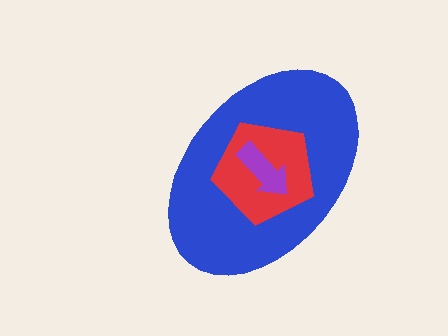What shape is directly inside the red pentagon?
The purple arrow.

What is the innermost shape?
The purple arrow.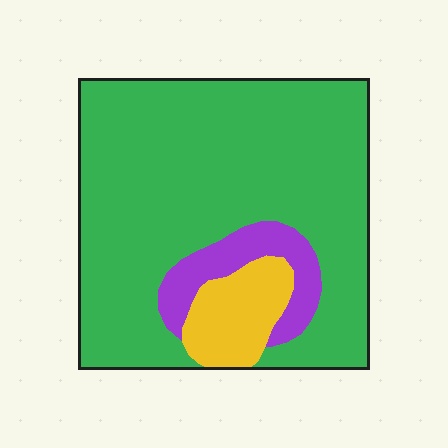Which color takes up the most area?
Green, at roughly 80%.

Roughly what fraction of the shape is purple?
Purple takes up about one tenth (1/10) of the shape.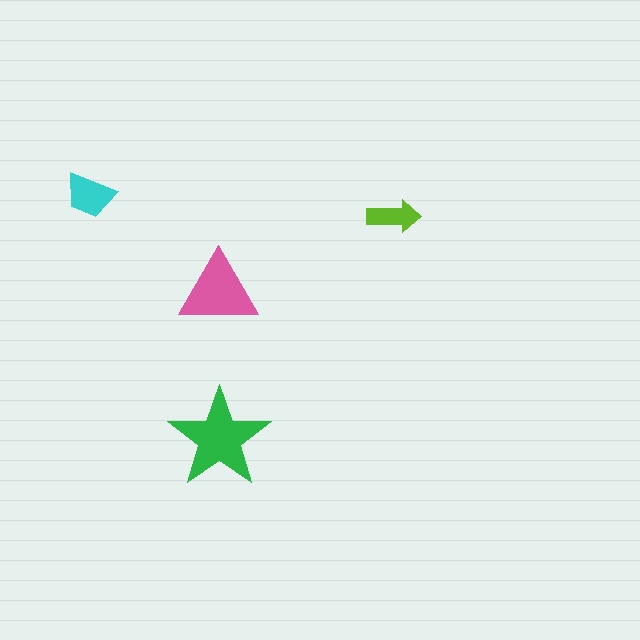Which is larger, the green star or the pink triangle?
The green star.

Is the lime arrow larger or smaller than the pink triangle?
Smaller.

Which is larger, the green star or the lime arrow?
The green star.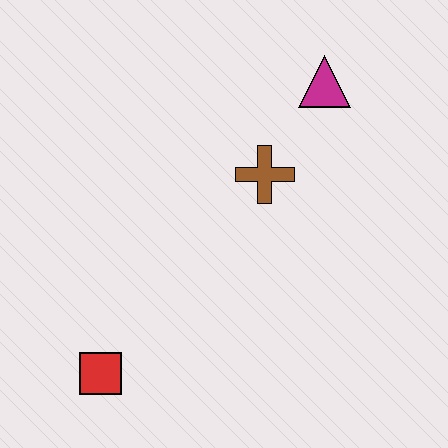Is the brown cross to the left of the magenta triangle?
Yes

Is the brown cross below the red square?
No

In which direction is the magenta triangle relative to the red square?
The magenta triangle is above the red square.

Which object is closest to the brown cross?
The magenta triangle is closest to the brown cross.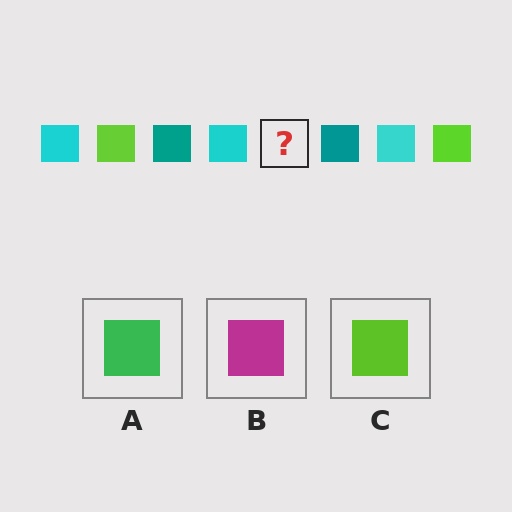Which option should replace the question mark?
Option C.